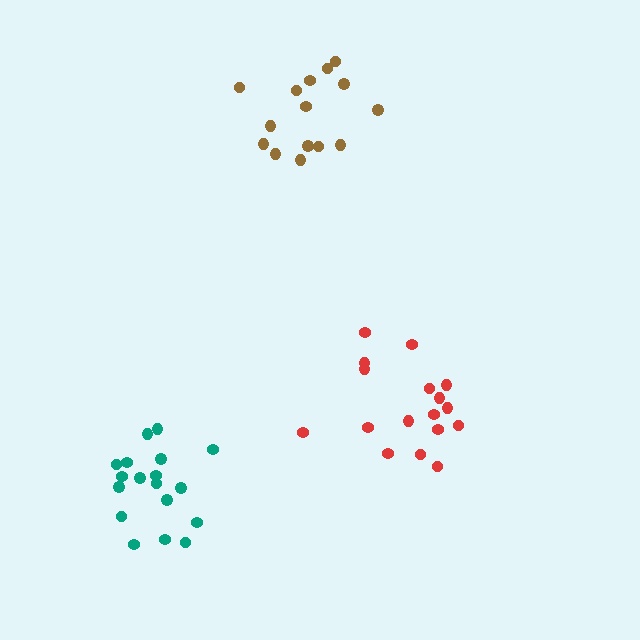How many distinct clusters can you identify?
There are 3 distinct clusters.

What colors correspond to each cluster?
The clusters are colored: red, brown, teal.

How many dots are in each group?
Group 1: 17 dots, Group 2: 15 dots, Group 3: 18 dots (50 total).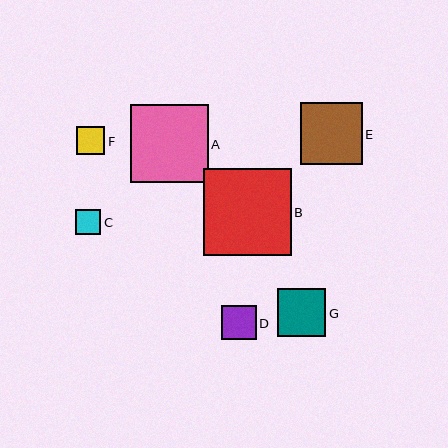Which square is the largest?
Square B is the largest with a size of approximately 87 pixels.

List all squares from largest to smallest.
From largest to smallest: B, A, E, G, D, F, C.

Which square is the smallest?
Square C is the smallest with a size of approximately 25 pixels.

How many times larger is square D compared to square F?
Square D is approximately 1.2 times the size of square F.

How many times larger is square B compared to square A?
Square B is approximately 1.1 times the size of square A.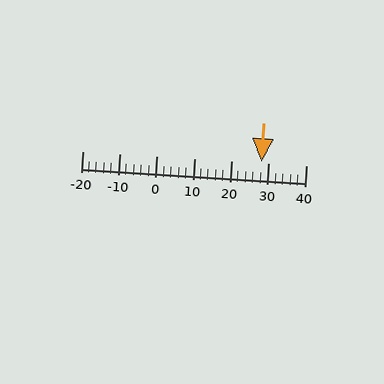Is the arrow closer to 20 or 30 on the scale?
The arrow is closer to 30.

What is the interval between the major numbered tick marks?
The major tick marks are spaced 10 units apart.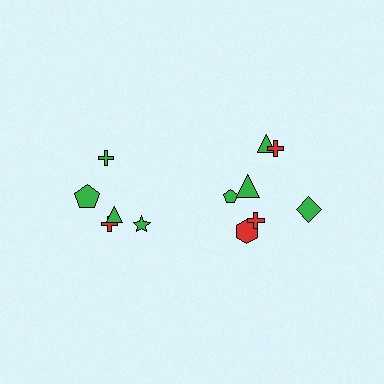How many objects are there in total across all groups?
There are 12 objects.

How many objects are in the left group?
There are 5 objects.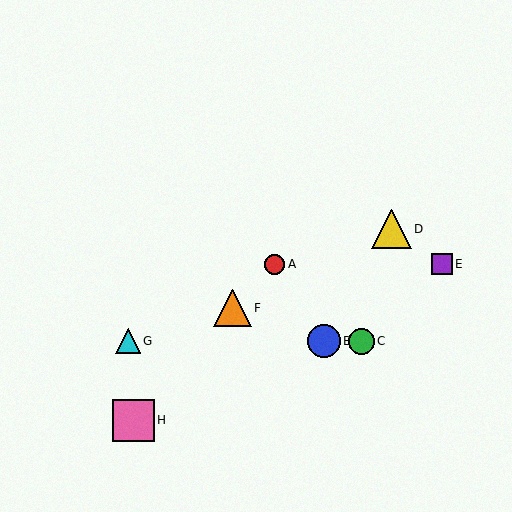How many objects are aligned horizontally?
3 objects (B, C, G) are aligned horizontally.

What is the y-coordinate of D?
Object D is at y≈229.